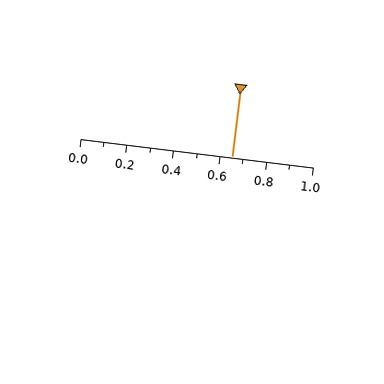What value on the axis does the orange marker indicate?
The marker indicates approximately 0.65.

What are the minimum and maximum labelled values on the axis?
The axis runs from 0.0 to 1.0.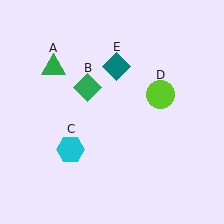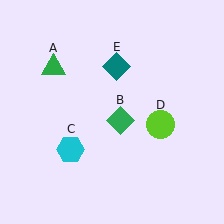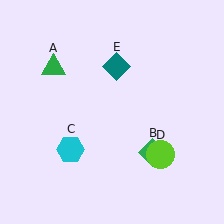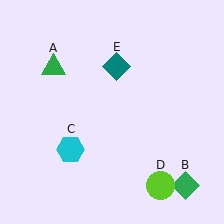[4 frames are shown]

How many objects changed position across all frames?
2 objects changed position: green diamond (object B), lime circle (object D).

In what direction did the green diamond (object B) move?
The green diamond (object B) moved down and to the right.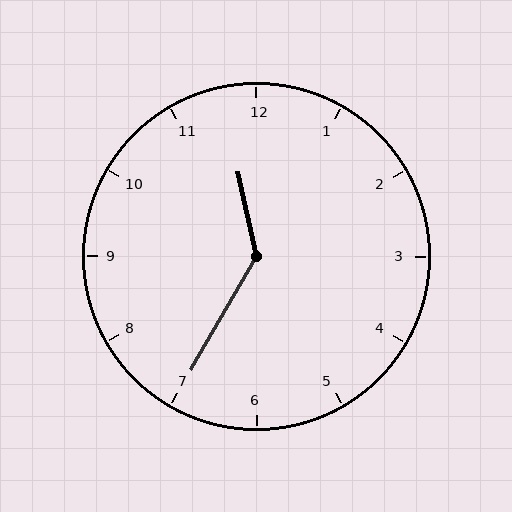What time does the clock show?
11:35.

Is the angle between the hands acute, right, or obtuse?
It is obtuse.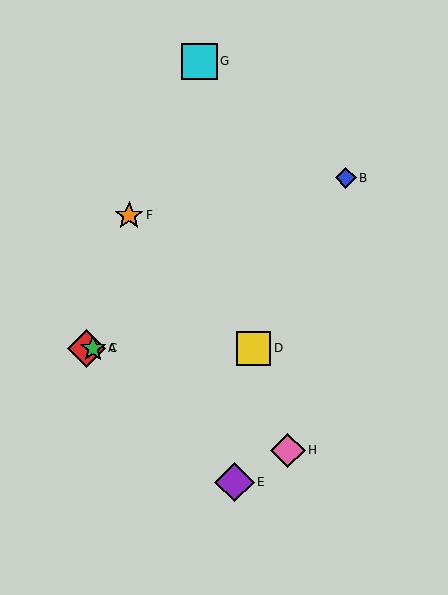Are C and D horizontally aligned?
Yes, both are at y≈348.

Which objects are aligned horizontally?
Objects A, C, D are aligned horizontally.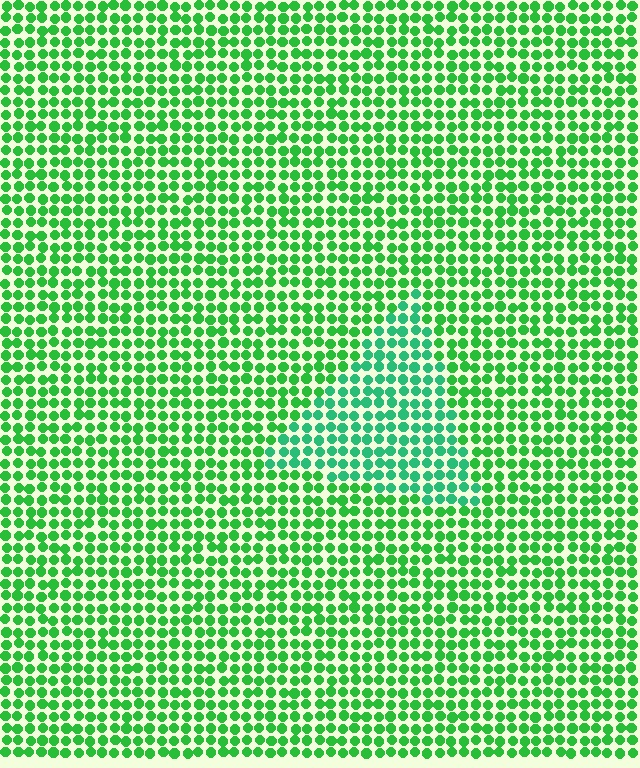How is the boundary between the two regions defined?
The boundary is defined purely by a slight shift in hue (about 25 degrees). Spacing, size, and orientation are identical on both sides.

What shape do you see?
I see a triangle.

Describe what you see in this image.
The image is filled with small green elements in a uniform arrangement. A triangle-shaped region is visible where the elements are tinted to a slightly different hue, forming a subtle color boundary.